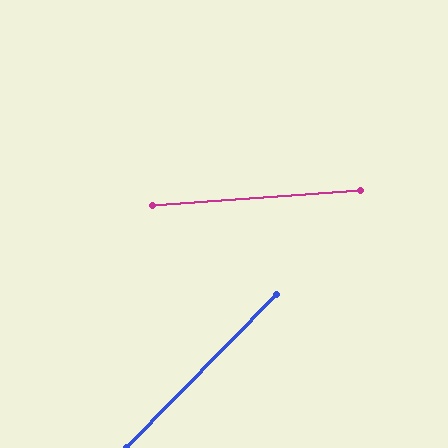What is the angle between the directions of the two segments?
Approximately 42 degrees.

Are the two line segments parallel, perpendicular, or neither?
Neither parallel nor perpendicular — they differ by about 42°.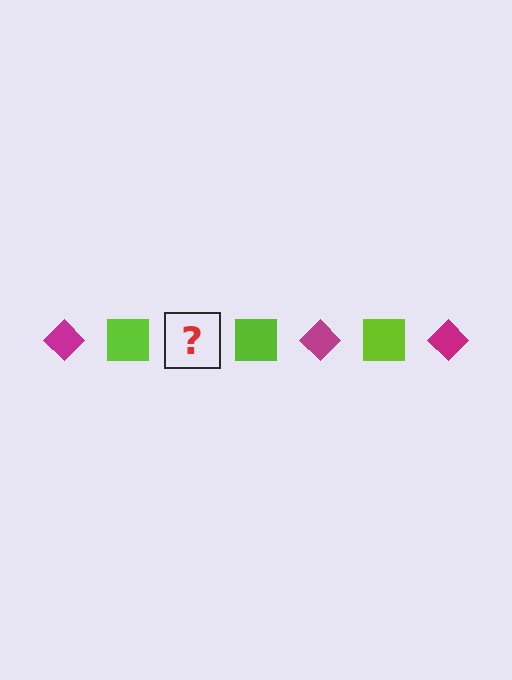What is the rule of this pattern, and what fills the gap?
The rule is that the pattern alternates between magenta diamond and lime square. The gap should be filled with a magenta diamond.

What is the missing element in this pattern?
The missing element is a magenta diamond.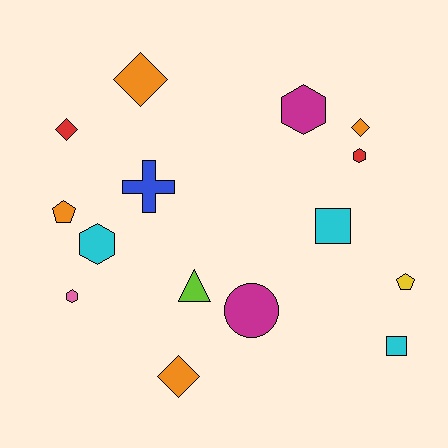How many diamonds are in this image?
There are 4 diamonds.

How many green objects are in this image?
There are no green objects.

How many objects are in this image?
There are 15 objects.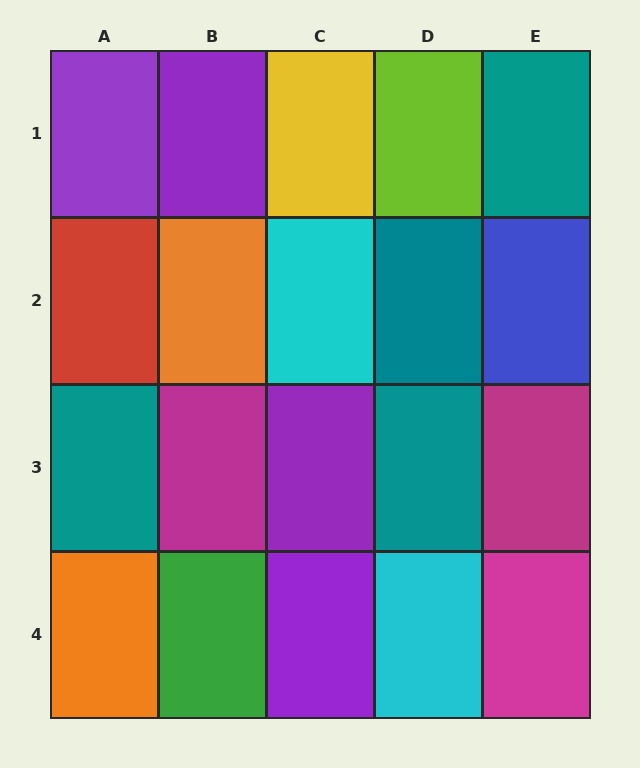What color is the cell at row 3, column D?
Teal.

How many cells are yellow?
1 cell is yellow.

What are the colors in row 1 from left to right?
Purple, purple, yellow, lime, teal.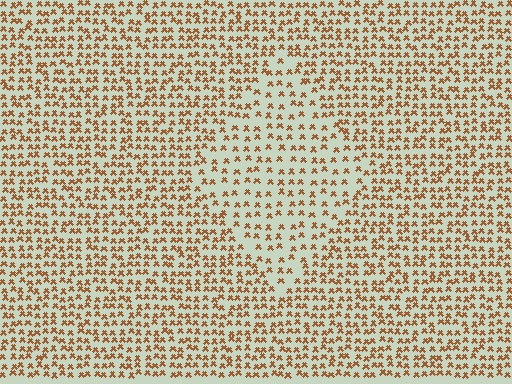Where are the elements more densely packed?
The elements are more densely packed outside the diamond boundary.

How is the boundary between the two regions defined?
The boundary is defined by a change in element density (approximately 1.7x ratio). All elements are the same color, size, and shape.